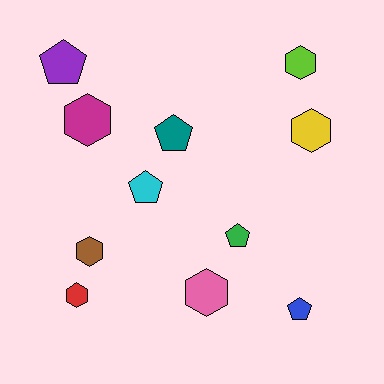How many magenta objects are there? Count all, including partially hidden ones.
There is 1 magenta object.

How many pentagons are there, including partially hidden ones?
There are 5 pentagons.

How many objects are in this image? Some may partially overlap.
There are 11 objects.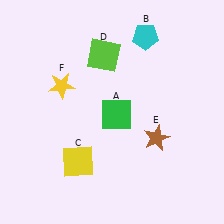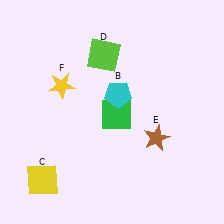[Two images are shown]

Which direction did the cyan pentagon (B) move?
The cyan pentagon (B) moved down.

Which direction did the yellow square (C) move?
The yellow square (C) moved left.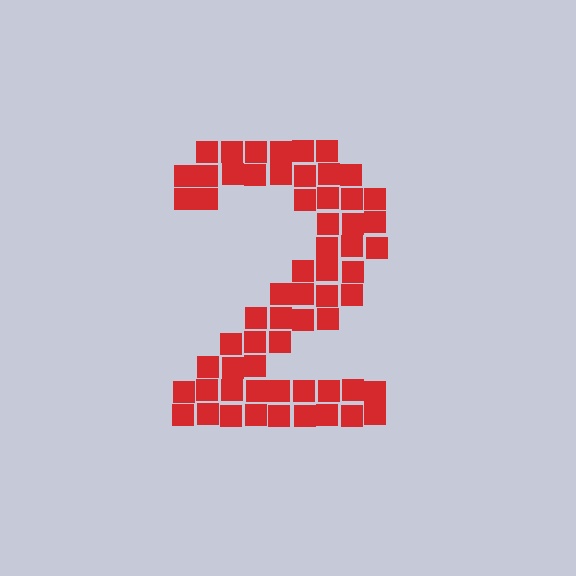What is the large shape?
The large shape is the digit 2.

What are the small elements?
The small elements are squares.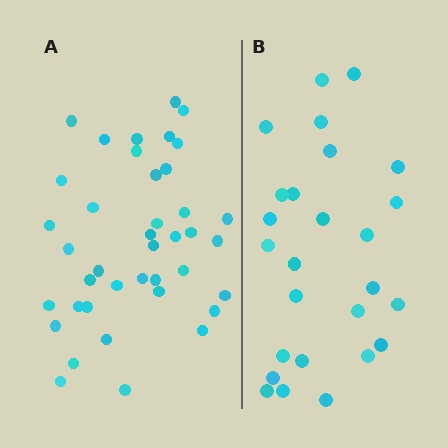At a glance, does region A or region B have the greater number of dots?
Region A (the left region) has more dots.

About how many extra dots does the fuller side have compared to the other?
Region A has approximately 15 more dots than region B.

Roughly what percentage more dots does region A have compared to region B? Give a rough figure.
About 55% more.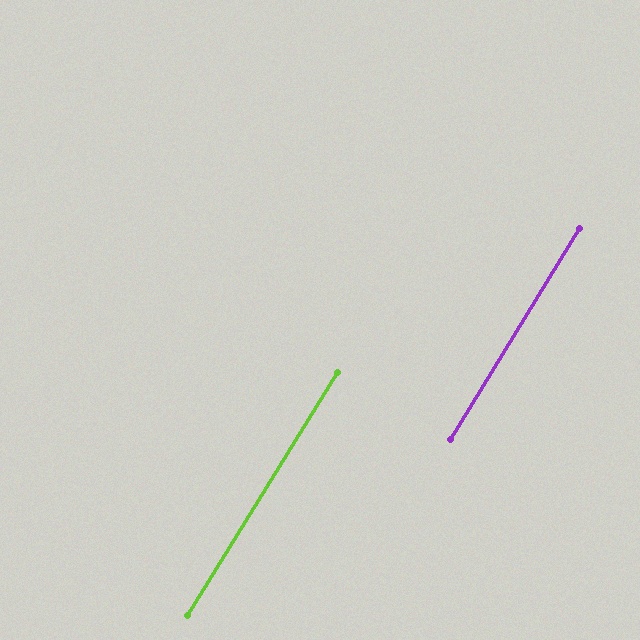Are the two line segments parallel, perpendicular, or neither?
Parallel — their directions differ by only 0.3°.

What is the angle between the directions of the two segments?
Approximately 0 degrees.